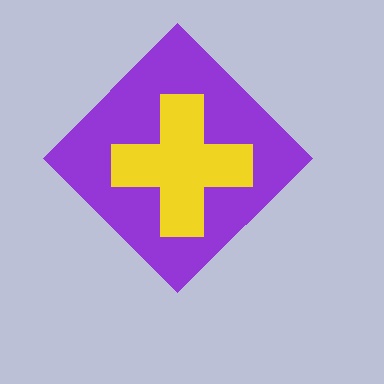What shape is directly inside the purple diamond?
The yellow cross.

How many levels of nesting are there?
2.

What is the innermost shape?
The yellow cross.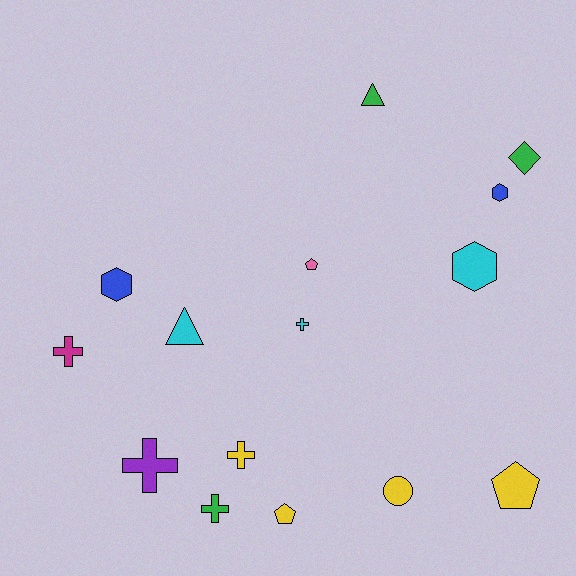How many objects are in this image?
There are 15 objects.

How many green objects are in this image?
There are 3 green objects.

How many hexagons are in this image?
There are 3 hexagons.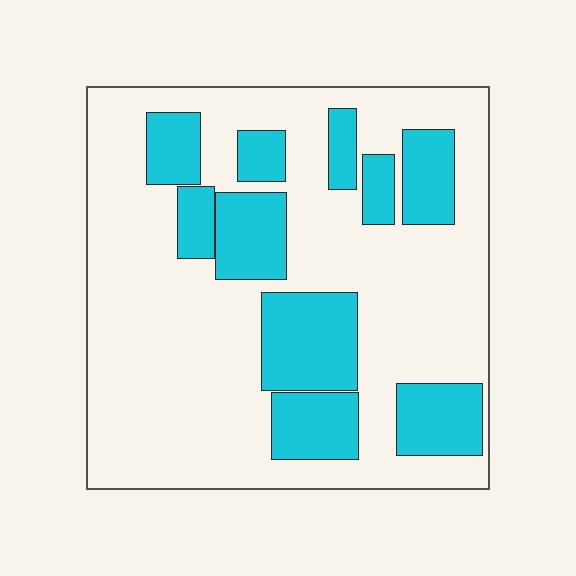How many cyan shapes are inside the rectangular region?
10.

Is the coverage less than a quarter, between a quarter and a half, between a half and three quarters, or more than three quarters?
Between a quarter and a half.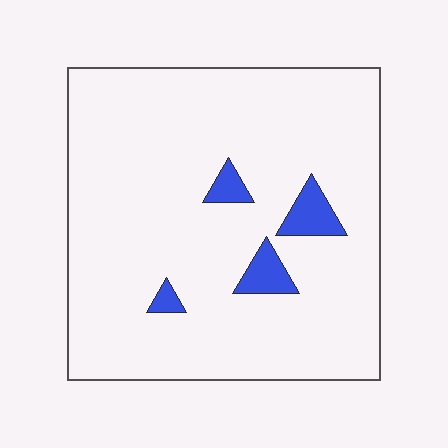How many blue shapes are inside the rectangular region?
4.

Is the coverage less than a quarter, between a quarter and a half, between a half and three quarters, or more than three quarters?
Less than a quarter.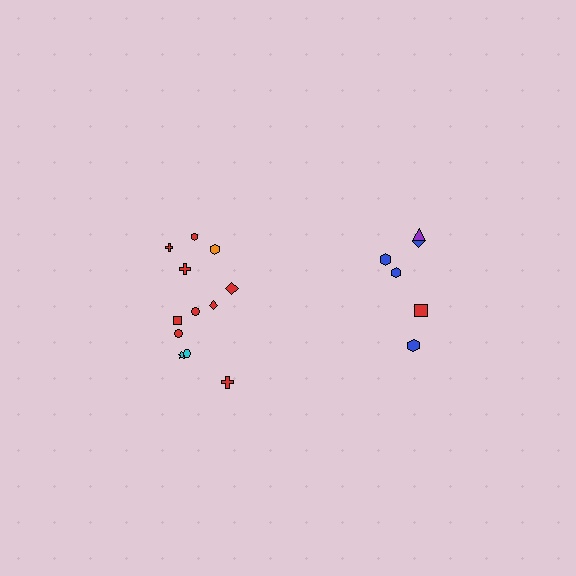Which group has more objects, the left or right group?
The left group.